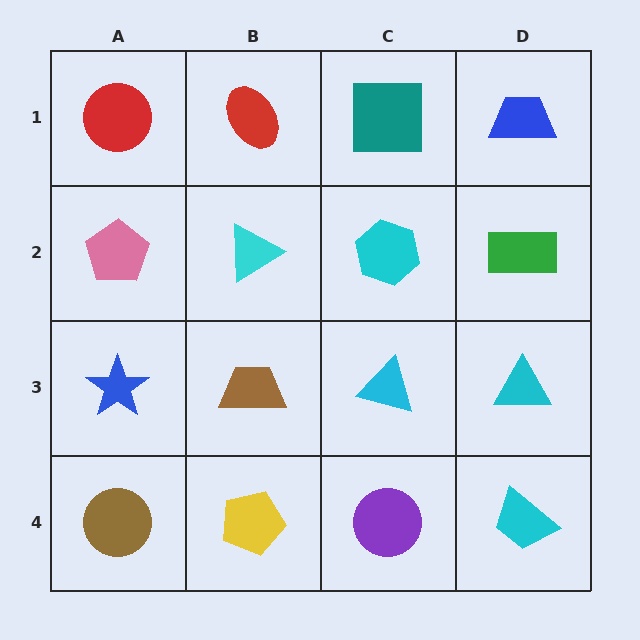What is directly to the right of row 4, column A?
A yellow pentagon.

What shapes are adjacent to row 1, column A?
A pink pentagon (row 2, column A), a red ellipse (row 1, column B).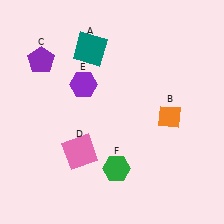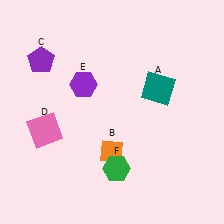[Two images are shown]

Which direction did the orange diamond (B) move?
The orange diamond (B) moved left.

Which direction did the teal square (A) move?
The teal square (A) moved right.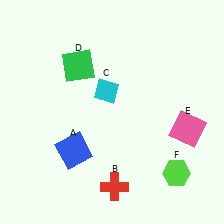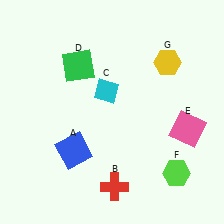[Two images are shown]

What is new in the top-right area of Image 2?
A yellow hexagon (G) was added in the top-right area of Image 2.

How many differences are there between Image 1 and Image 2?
There is 1 difference between the two images.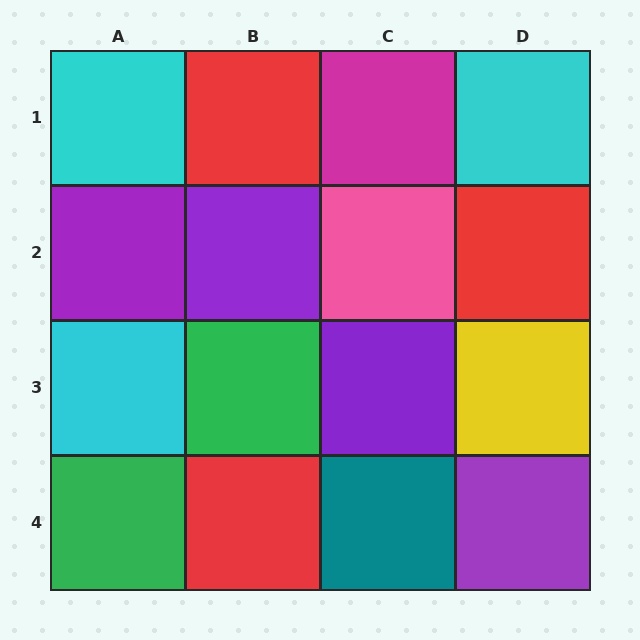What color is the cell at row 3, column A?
Cyan.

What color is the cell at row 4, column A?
Green.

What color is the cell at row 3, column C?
Purple.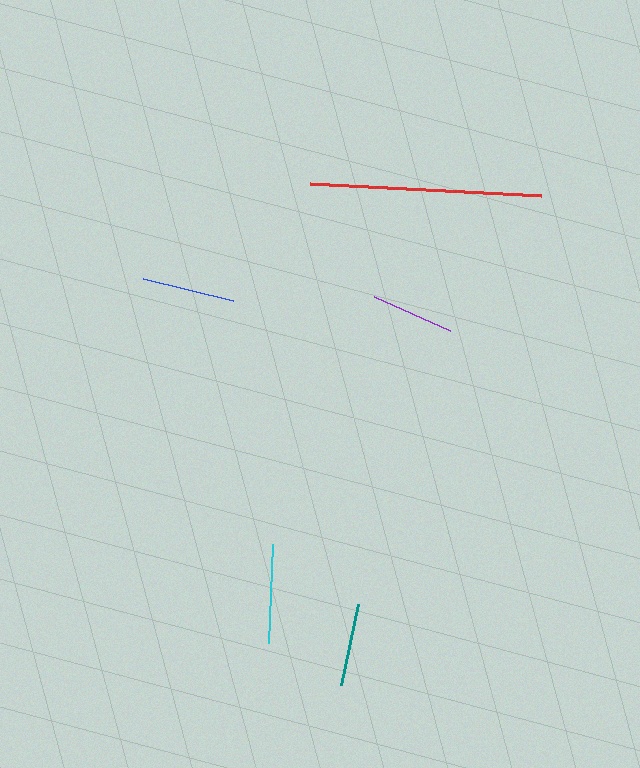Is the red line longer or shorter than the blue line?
The red line is longer than the blue line.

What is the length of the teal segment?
The teal segment is approximately 83 pixels long.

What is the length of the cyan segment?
The cyan segment is approximately 99 pixels long.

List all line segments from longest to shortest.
From longest to shortest: red, cyan, blue, purple, teal.